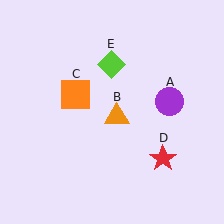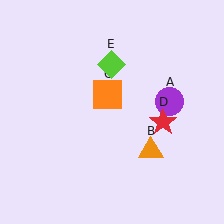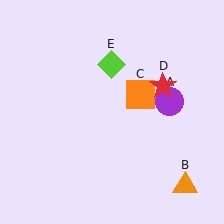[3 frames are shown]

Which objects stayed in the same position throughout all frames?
Purple circle (object A) and lime diamond (object E) remained stationary.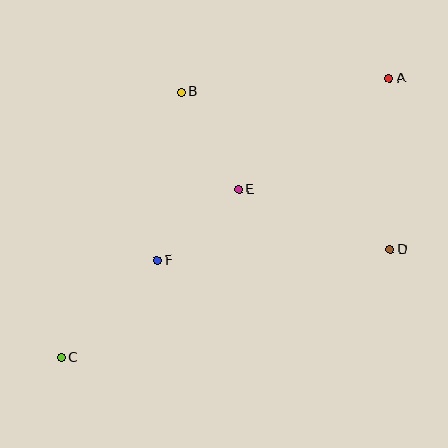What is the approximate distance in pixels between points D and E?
The distance between D and E is approximately 163 pixels.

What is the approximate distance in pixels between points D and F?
The distance between D and F is approximately 233 pixels.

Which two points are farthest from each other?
Points A and C are farthest from each other.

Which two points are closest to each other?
Points E and F are closest to each other.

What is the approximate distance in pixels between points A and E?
The distance between A and E is approximately 187 pixels.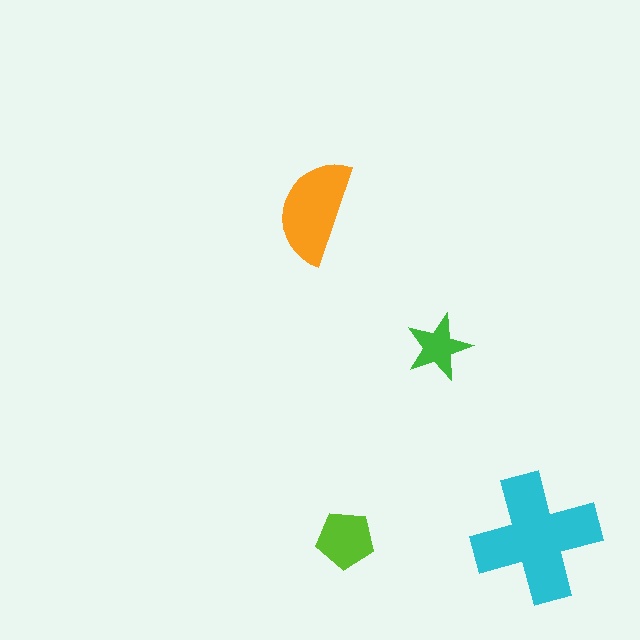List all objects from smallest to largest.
The green star, the lime pentagon, the orange semicircle, the cyan cross.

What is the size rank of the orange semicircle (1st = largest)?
2nd.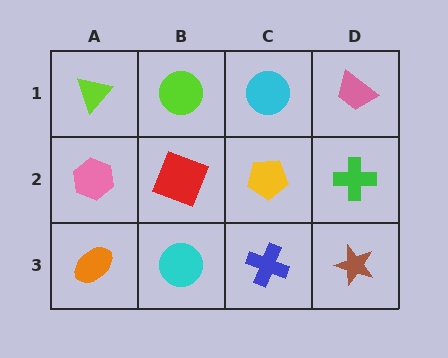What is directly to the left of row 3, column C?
A cyan circle.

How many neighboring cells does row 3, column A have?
2.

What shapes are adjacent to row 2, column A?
A lime triangle (row 1, column A), an orange ellipse (row 3, column A), a red square (row 2, column B).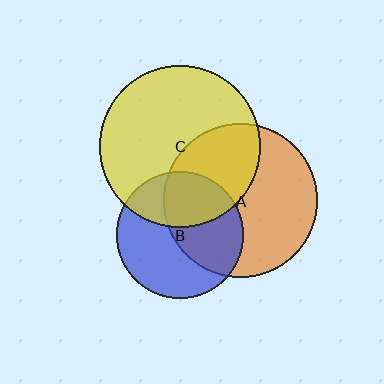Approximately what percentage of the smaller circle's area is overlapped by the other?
Approximately 40%.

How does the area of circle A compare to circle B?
Approximately 1.5 times.